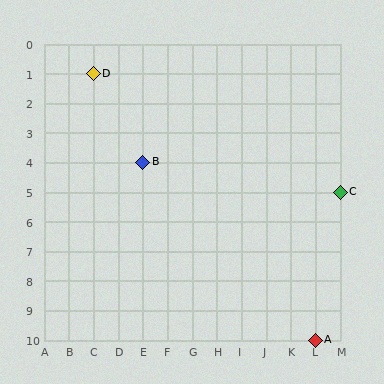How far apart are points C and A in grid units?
Points C and A are 1 column and 5 rows apart (about 5.1 grid units diagonally).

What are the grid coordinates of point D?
Point D is at grid coordinates (C, 1).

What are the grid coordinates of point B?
Point B is at grid coordinates (E, 4).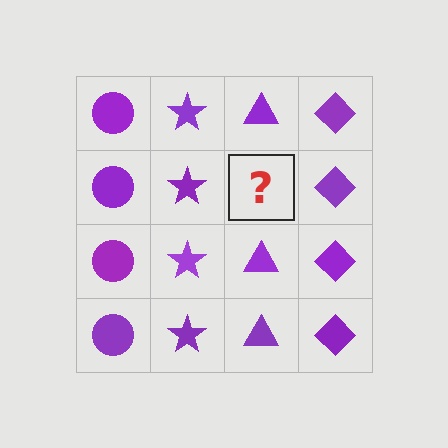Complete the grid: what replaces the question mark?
The question mark should be replaced with a purple triangle.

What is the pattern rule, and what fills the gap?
The rule is that each column has a consistent shape. The gap should be filled with a purple triangle.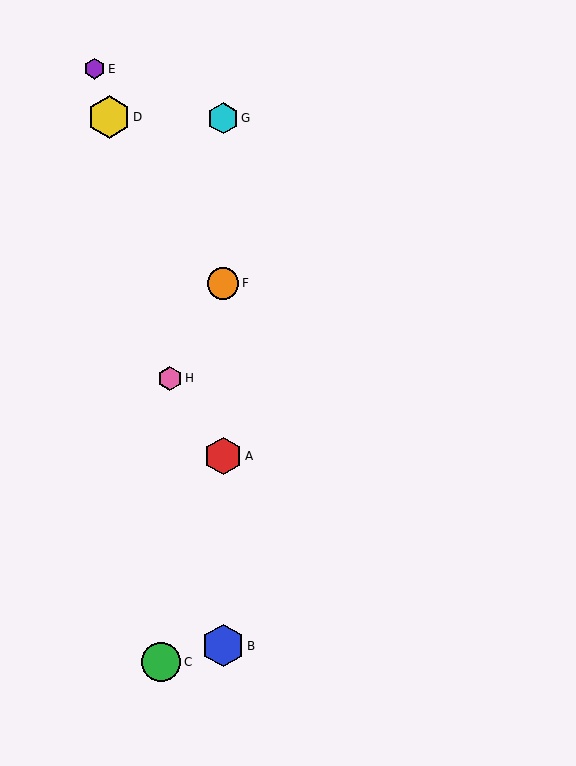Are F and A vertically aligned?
Yes, both are at x≈223.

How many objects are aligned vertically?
4 objects (A, B, F, G) are aligned vertically.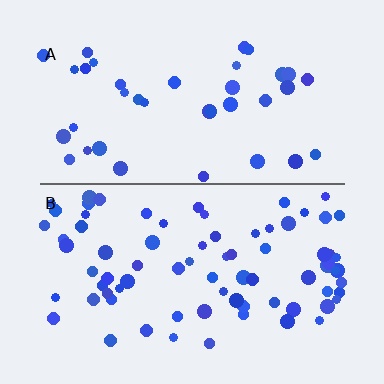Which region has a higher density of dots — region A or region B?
B (the bottom).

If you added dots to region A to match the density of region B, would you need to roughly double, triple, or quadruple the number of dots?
Approximately double.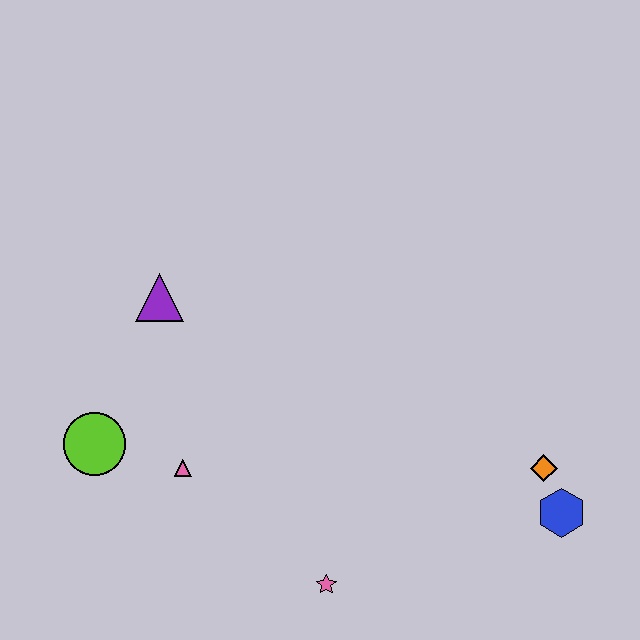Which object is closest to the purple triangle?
The lime circle is closest to the purple triangle.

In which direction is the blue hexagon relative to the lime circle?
The blue hexagon is to the right of the lime circle.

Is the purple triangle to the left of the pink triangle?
Yes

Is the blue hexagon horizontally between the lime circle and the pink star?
No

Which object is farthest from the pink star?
The purple triangle is farthest from the pink star.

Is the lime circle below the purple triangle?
Yes